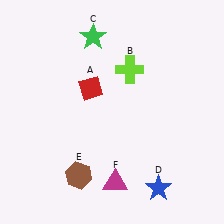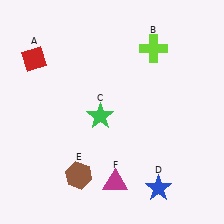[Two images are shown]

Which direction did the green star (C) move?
The green star (C) moved down.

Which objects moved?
The objects that moved are: the red diamond (A), the lime cross (B), the green star (C).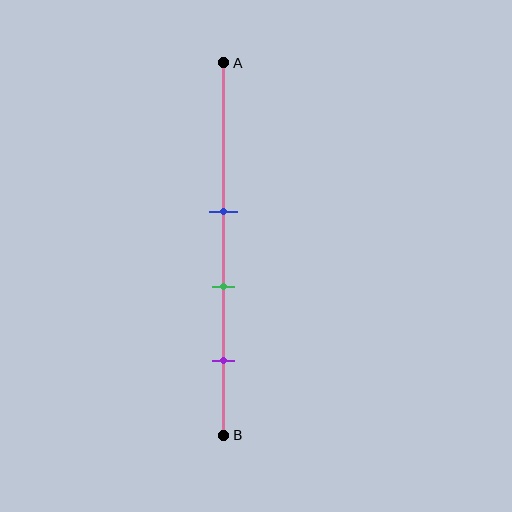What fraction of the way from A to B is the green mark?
The green mark is approximately 60% (0.6) of the way from A to B.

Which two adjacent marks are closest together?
The blue and green marks are the closest adjacent pair.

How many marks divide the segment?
There are 3 marks dividing the segment.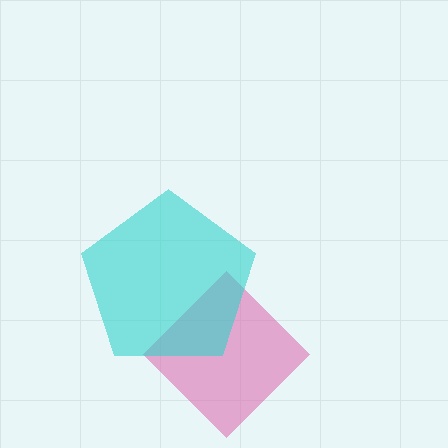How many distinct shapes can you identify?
There are 2 distinct shapes: a pink diamond, a cyan pentagon.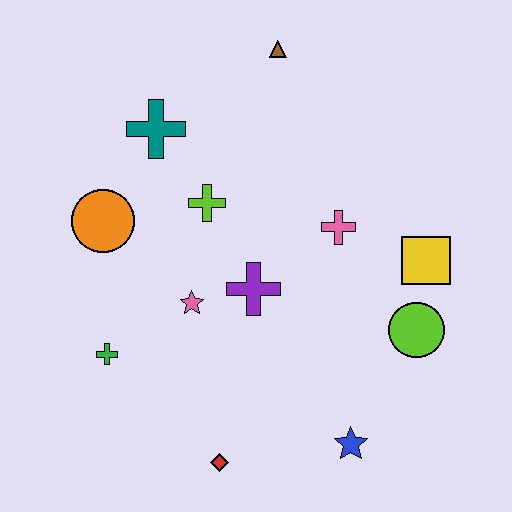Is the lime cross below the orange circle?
No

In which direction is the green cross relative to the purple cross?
The green cross is to the left of the purple cross.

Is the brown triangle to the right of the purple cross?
Yes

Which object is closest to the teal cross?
The lime cross is closest to the teal cross.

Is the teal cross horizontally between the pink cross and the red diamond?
No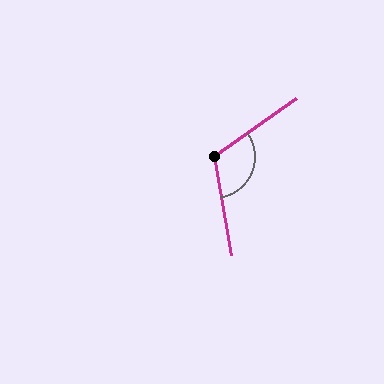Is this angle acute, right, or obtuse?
It is obtuse.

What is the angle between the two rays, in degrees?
Approximately 115 degrees.